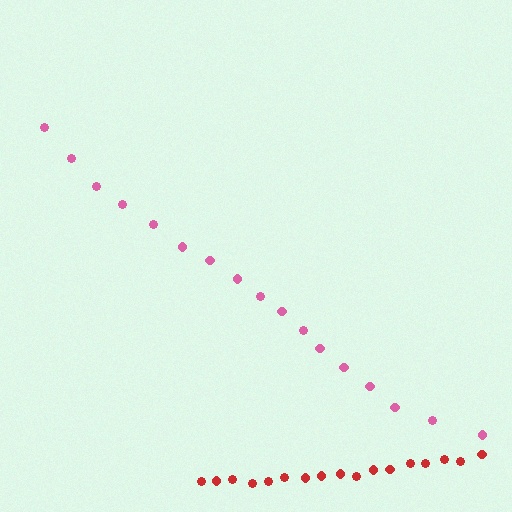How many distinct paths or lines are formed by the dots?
There are 2 distinct paths.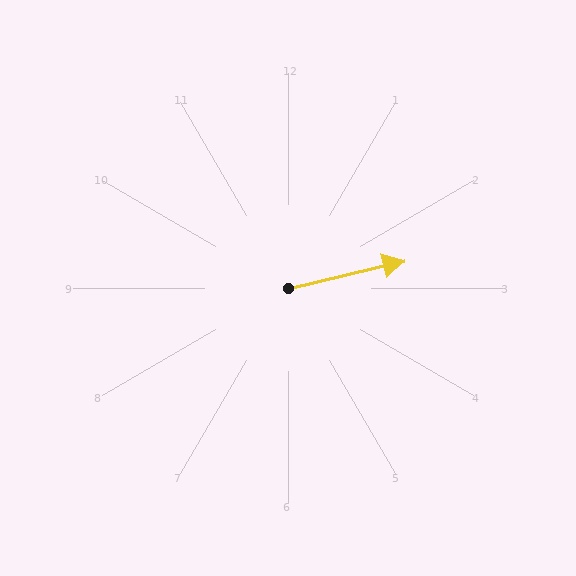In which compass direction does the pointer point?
East.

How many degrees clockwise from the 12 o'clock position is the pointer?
Approximately 77 degrees.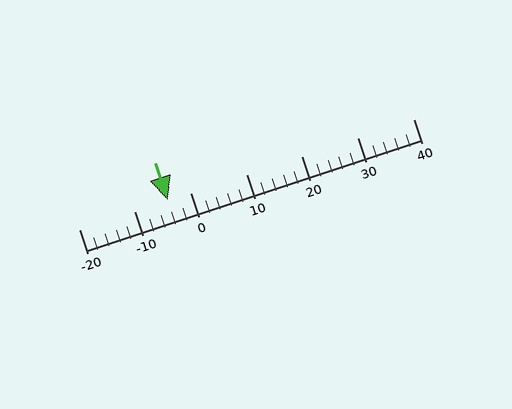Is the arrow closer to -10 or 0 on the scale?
The arrow is closer to 0.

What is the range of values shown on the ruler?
The ruler shows values from -20 to 40.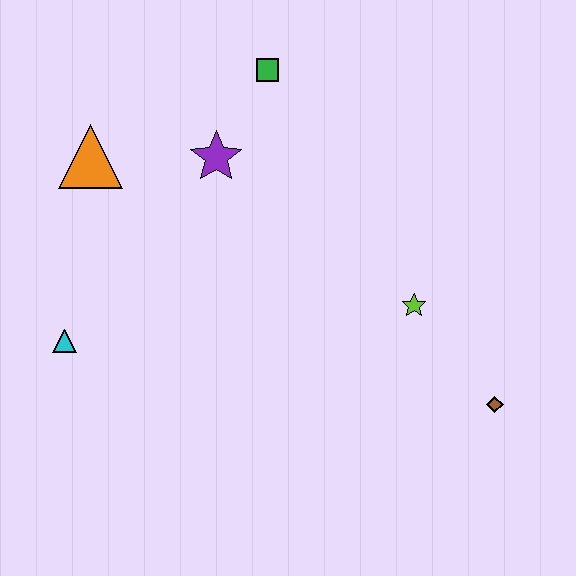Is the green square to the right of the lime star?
No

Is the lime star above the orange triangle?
No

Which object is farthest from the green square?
The brown diamond is farthest from the green square.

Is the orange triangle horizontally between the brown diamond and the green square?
No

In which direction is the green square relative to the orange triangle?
The green square is to the right of the orange triangle.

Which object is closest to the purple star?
The green square is closest to the purple star.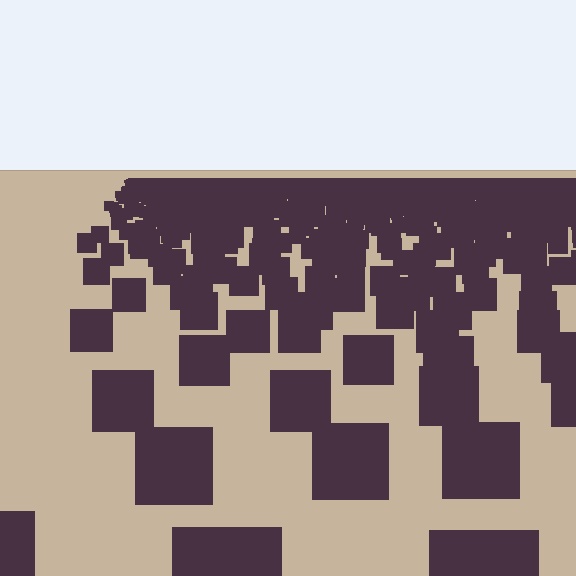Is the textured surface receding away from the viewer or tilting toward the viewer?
The surface is receding away from the viewer. Texture elements get smaller and denser toward the top.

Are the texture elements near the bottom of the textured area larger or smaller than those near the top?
Larger. Near the bottom, elements are closer to the viewer and appear at a bigger on-screen size.